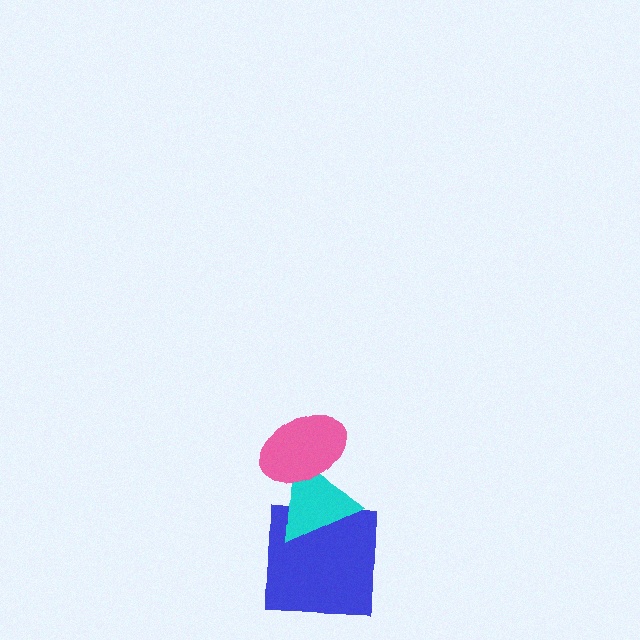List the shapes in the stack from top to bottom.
From top to bottom: the pink ellipse, the cyan triangle, the blue square.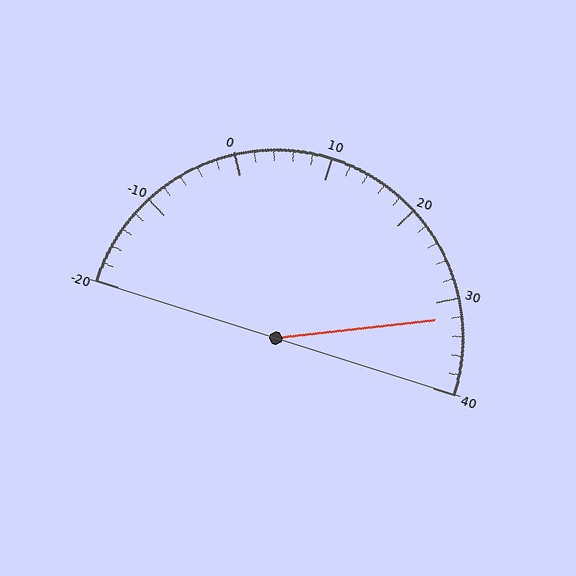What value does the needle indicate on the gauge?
The needle indicates approximately 32.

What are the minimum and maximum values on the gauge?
The gauge ranges from -20 to 40.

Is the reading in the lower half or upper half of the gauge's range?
The reading is in the upper half of the range (-20 to 40).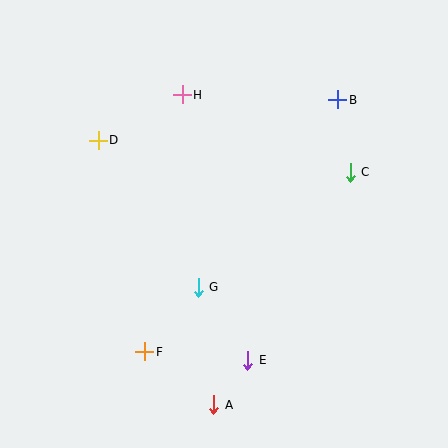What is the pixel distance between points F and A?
The distance between F and A is 87 pixels.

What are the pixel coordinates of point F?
Point F is at (145, 352).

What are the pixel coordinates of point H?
Point H is at (182, 95).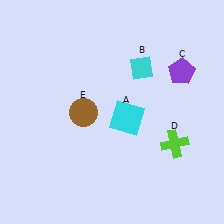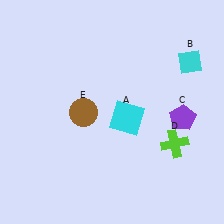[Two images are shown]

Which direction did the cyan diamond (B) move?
The cyan diamond (B) moved right.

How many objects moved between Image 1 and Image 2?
2 objects moved between the two images.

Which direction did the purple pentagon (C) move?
The purple pentagon (C) moved down.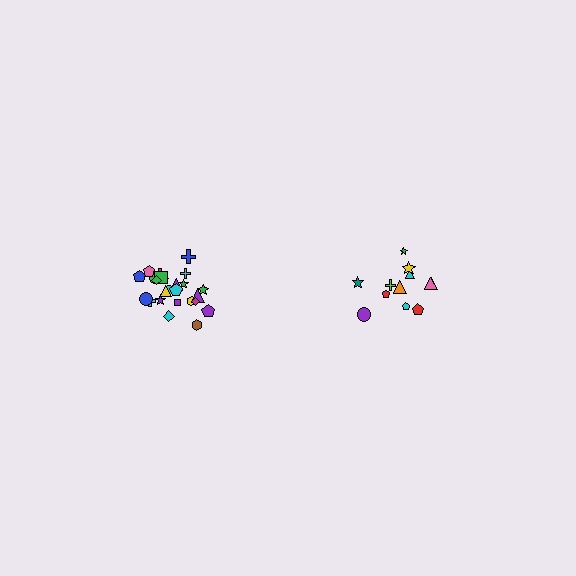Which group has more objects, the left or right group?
The left group.